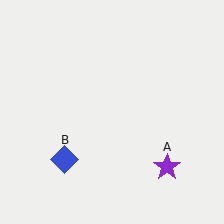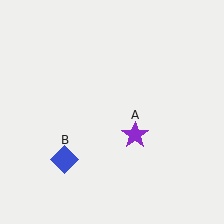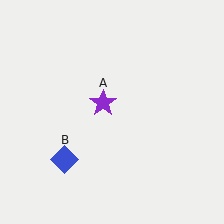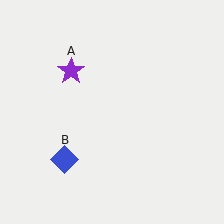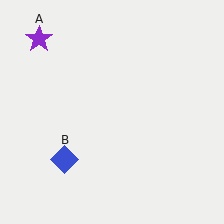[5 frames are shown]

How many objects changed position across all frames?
1 object changed position: purple star (object A).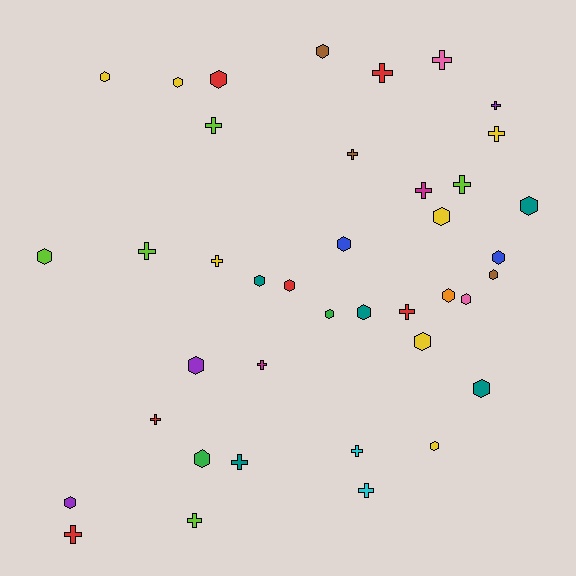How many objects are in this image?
There are 40 objects.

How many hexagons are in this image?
There are 22 hexagons.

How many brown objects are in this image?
There are 3 brown objects.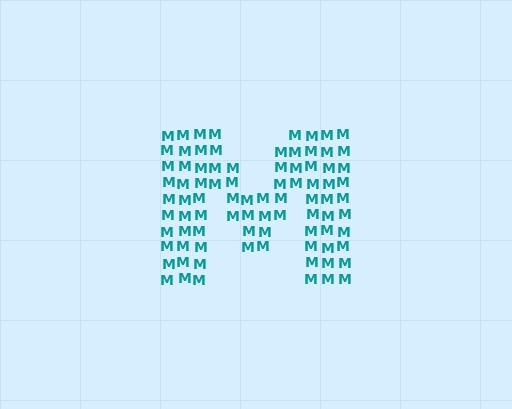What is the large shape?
The large shape is the letter M.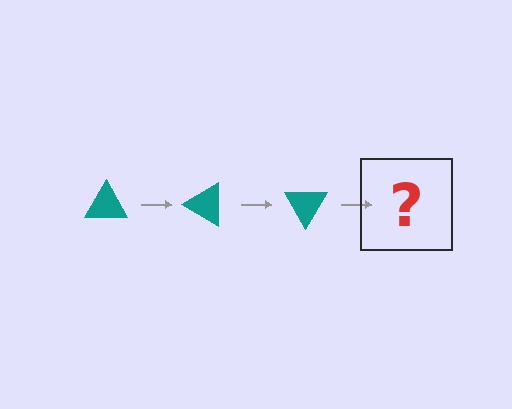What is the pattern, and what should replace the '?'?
The pattern is that the triangle rotates 30 degrees each step. The '?' should be a teal triangle rotated 90 degrees.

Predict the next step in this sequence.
The next step is a teal triangle rotated 90 degrees.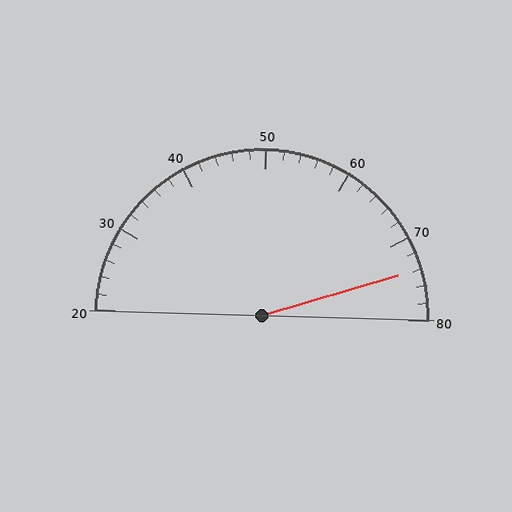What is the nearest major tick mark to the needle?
The nearest major tick mark is 70.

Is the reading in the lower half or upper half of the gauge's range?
The reading is in the upper half of the range (20 to 80).